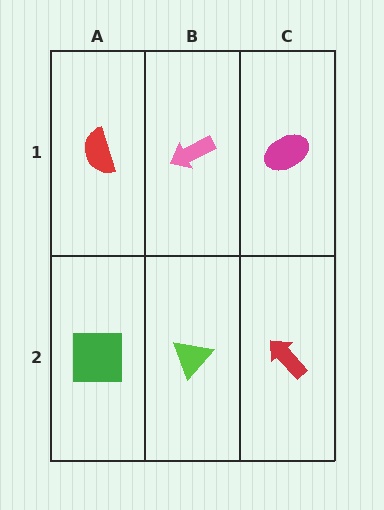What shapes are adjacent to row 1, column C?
A red arrow (row 2, column C), a pink arrow (row 1, column B).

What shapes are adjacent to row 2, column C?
A magenta ellipse (row 1, column C), a lime triangle (row 2, column B).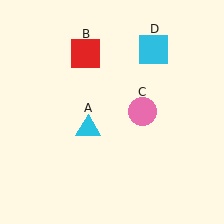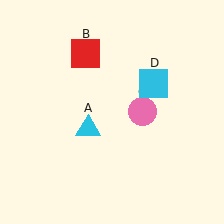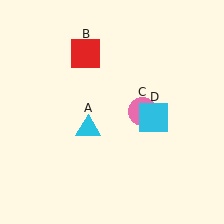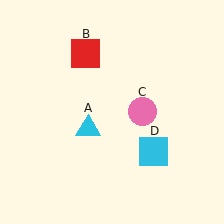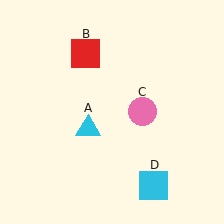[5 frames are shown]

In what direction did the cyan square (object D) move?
The cyan square (object D) moved down.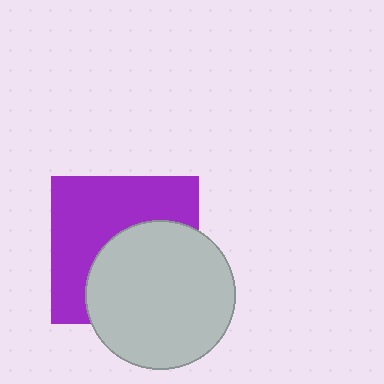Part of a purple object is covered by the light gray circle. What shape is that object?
It is a square.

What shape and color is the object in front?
The object in front is a light gray circle.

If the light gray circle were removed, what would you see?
You would see the complete purple square.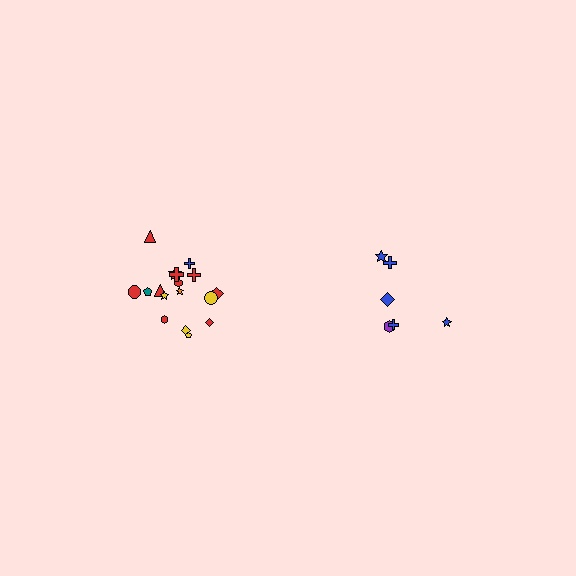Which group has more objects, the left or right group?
The left group.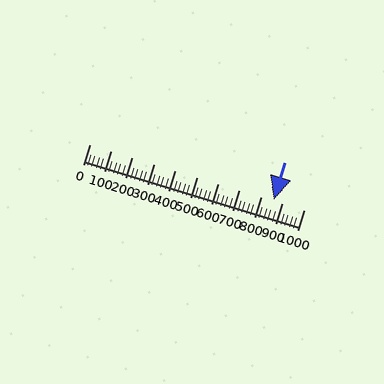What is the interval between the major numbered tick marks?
The major tick marks are spaced 100 units apart.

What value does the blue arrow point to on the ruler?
The blue arrow points to approximately 860.